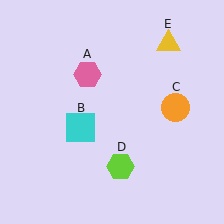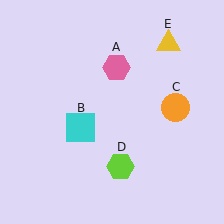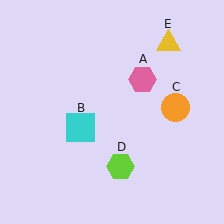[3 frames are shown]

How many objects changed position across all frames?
1 object changed position: pink hexagon (object A).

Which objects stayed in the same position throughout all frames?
Cyan square (object B) and orange circle (object C) and lime hexagon (object D) and yellow triangle (object E) remained stationary.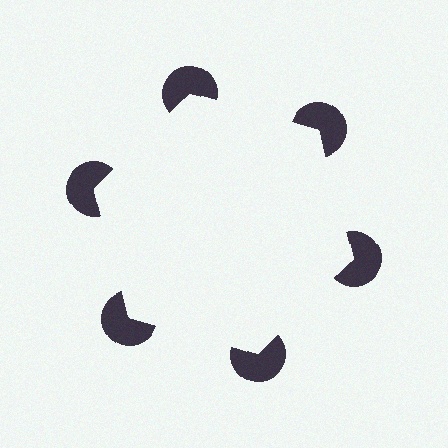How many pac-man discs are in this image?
There are 6 — one at each vertex of the illusory hexagon.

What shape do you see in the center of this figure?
An illusory hexagon — its edges are inferred from the aligned wedge cuts in the pac-man discs, not physically drawn.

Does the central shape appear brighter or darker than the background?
It typically appears slightly brighter than the background, even though no actual brightness change is drawn.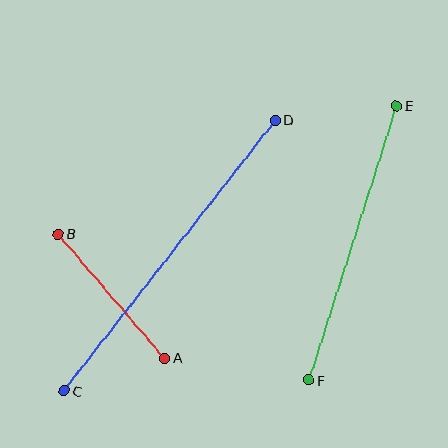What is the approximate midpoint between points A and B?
The midpoint is at approximately (111, 296) pixels.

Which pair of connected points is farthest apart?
Points C and D are farthest apart.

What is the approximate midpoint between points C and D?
The midpoint is at approximately (170, 255) pixels.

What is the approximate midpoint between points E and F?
The midpoint is at approximately (353, 243) pixels.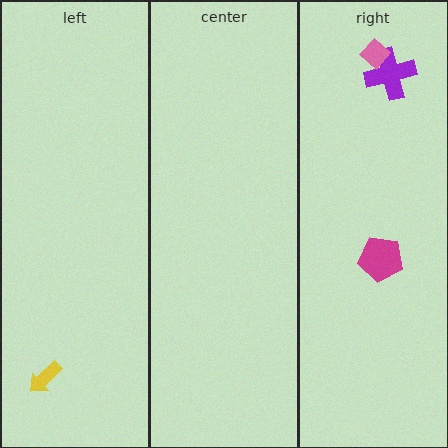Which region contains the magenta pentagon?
The right region.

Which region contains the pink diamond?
The right region.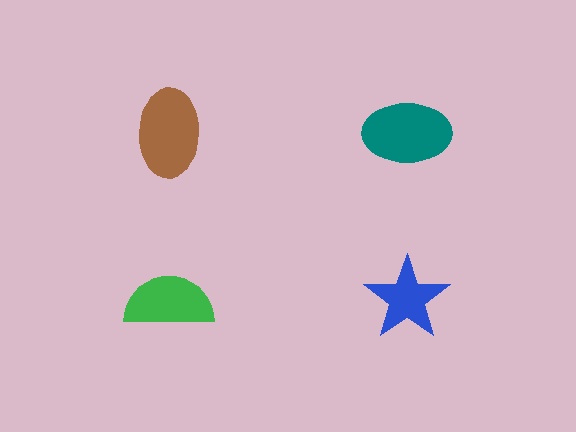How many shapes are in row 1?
2 shapes.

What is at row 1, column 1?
A brown ellipse.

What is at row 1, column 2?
A teal ellipse.